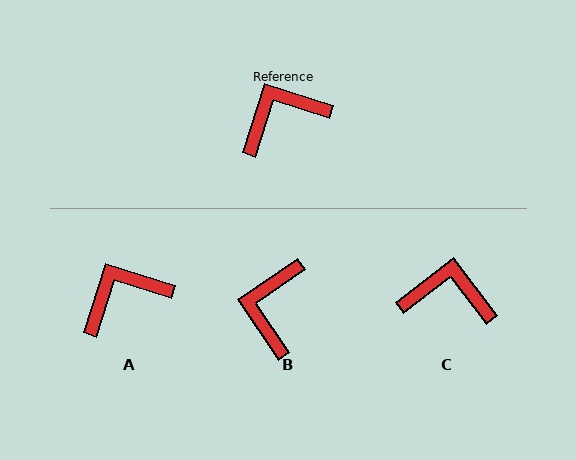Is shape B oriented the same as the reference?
No, it is off by about 52 degrees.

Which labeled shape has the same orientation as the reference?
A.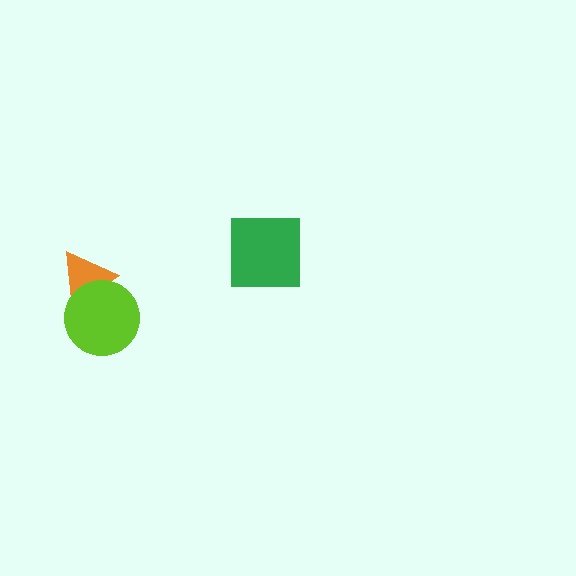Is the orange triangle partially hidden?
Yes, it is partially covered by another shape.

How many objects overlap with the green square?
0 objects overlap with the green square.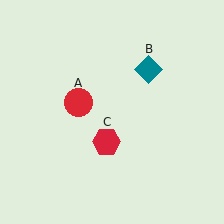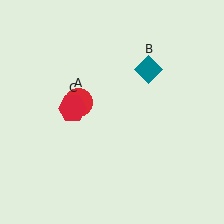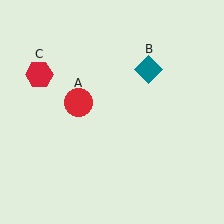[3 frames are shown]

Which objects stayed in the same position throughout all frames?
Red circle (object A) and teal diamond (object B) remained stationary.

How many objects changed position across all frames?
1 object changed position: red hexagon (object C).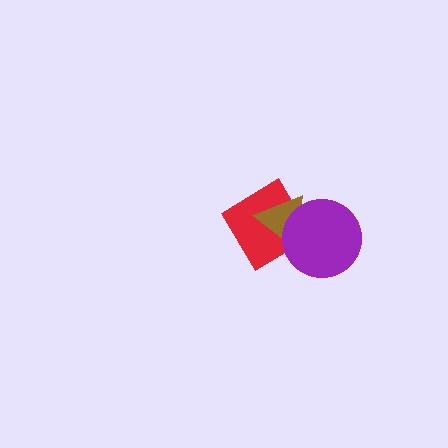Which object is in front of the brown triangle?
The purple circle is in front of the brown triangle.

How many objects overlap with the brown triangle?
2 objects overlap with the brown triangle.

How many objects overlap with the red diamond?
2 objects overlap with the red diamond.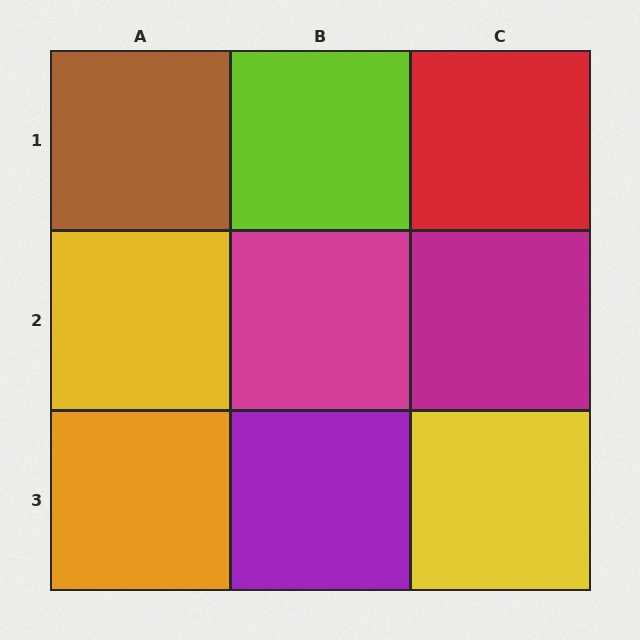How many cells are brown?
1 cell is brown.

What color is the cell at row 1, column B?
Lime.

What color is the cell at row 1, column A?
Brown.